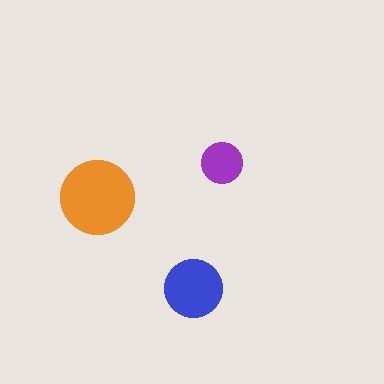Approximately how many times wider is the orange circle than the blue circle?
About 1.5 times wider.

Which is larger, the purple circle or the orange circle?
The orange one.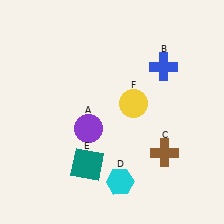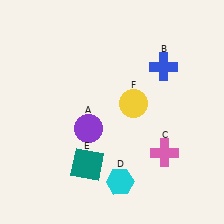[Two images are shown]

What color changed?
The cross (C) changed from brown in Image 1 to pink in Image 2.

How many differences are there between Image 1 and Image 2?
There is 1 difference between the two images.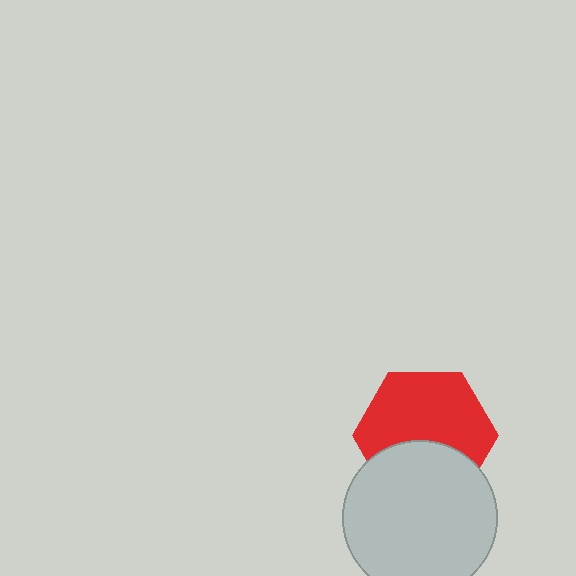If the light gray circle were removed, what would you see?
You would see the complete red hexagon.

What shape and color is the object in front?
The object in front is a light gray circle.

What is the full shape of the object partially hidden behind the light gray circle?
The partially hidden object is a red hexagon.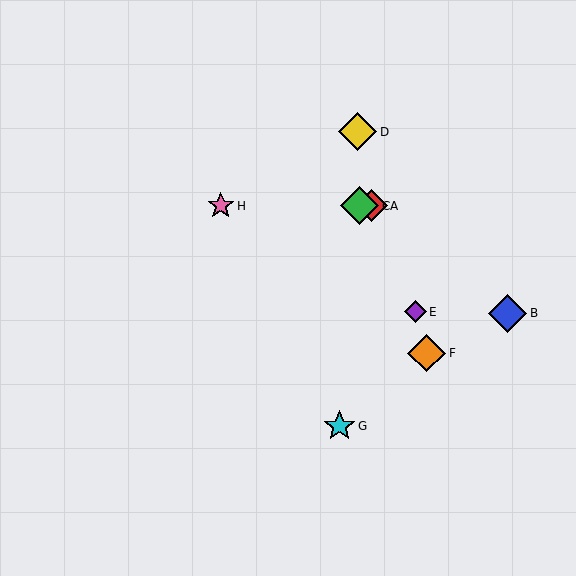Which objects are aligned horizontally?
Objects A, C, H are aligned horizontally.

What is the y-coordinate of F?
Object F is at y≈353.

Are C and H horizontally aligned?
Yes, both are at y≈206.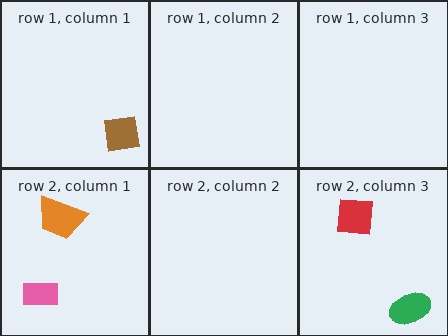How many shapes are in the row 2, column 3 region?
2.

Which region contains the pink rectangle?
The row 2, column 1 region.